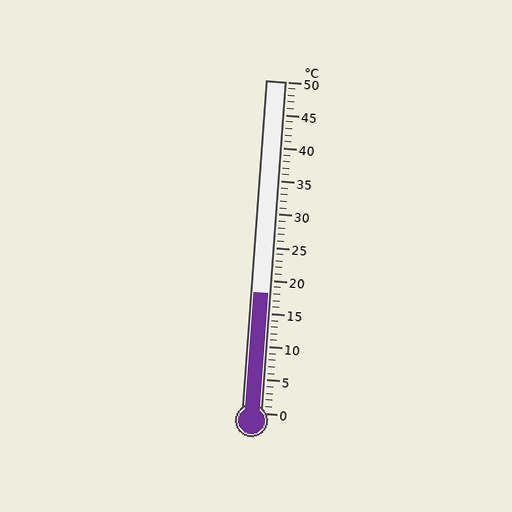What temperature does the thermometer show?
The thermometer shows approximately 18°C.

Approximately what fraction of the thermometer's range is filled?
The thermometer is filled to approximately 35% of its range.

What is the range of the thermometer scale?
The thermometer scale ranges from 0°C to 50°C.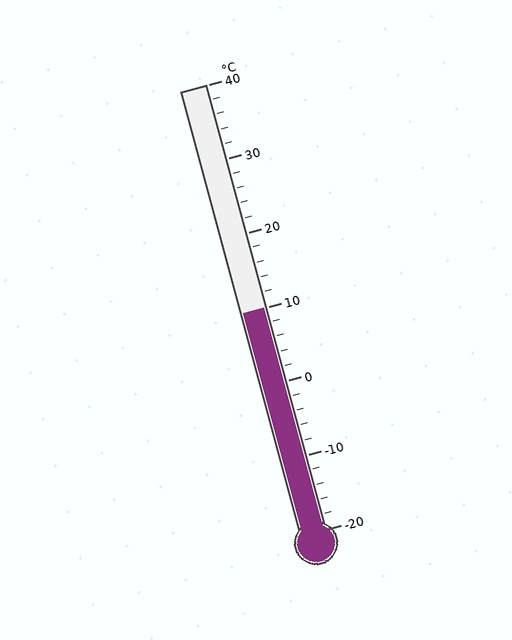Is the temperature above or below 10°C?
The temperature is at 10°C.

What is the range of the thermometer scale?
The thermometer scale ranges from -20°C to 40°C.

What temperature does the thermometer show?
The thermometer shows approximately 10°C.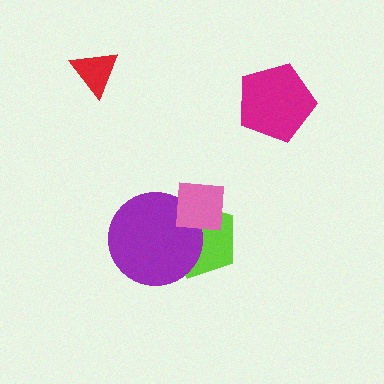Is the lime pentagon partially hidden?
Yes, it is partially covered by another shape.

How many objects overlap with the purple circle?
2 objects overlap with the purple circle.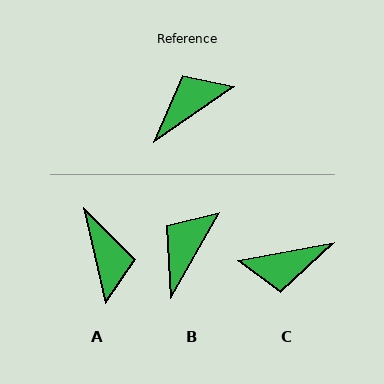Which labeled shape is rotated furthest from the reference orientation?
C, about 156 degrees away.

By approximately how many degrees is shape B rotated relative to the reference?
Approximately 26 degrees counter-clockwise.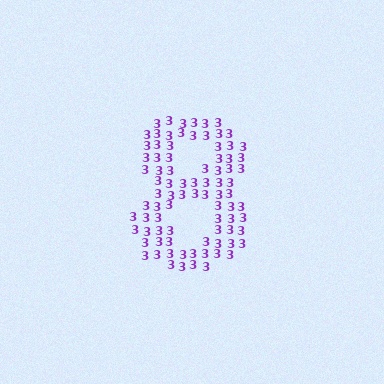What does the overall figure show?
The overall figure shows the digit 8.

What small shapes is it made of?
It is made of small digit 3's.